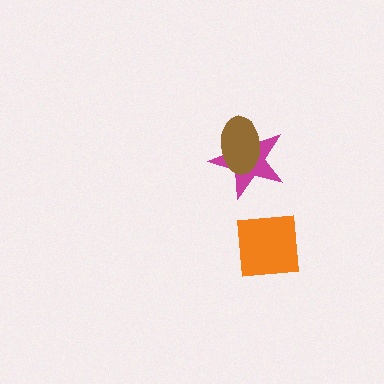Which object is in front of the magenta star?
The brown ellipse is in front of the magenta star.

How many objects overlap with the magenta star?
1 object overlaps with the magenta star.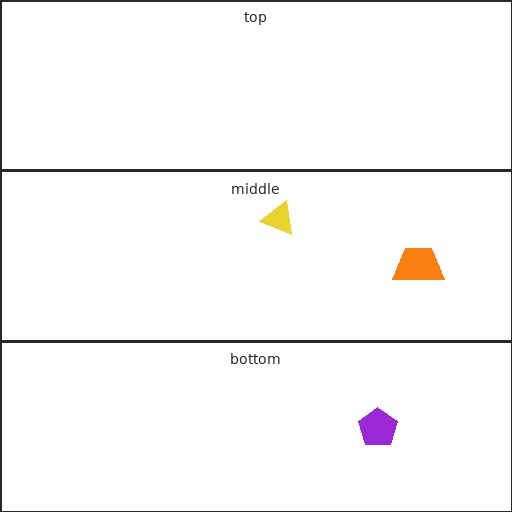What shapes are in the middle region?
The yellow triangle, the orange trapezoid.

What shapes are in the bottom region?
The purple pentagon.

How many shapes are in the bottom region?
1.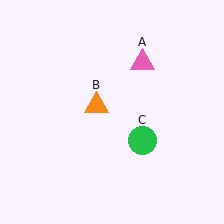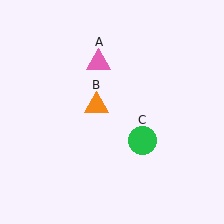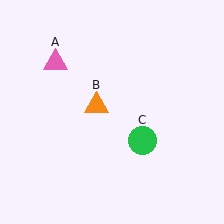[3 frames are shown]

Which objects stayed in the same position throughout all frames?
Orange triangle (object B) and green circle (object C) remained stationary.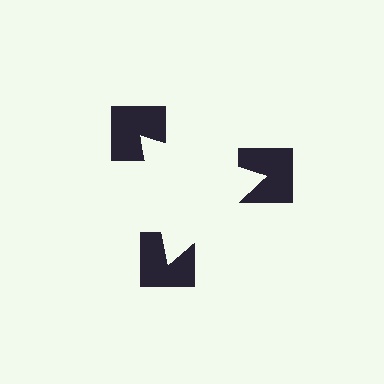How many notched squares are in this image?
There are 3 — one at each vertex of the illusory triangle.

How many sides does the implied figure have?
3 sides.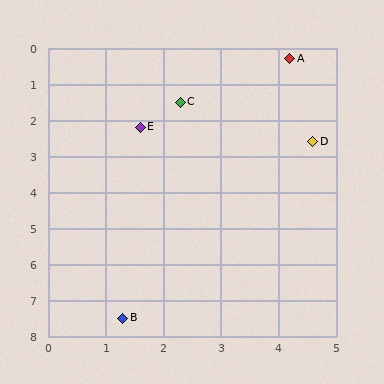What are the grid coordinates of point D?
Point D is at approximately (4.6, 2.6).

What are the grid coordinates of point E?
Point E is at approximately (1.6, 2.2).